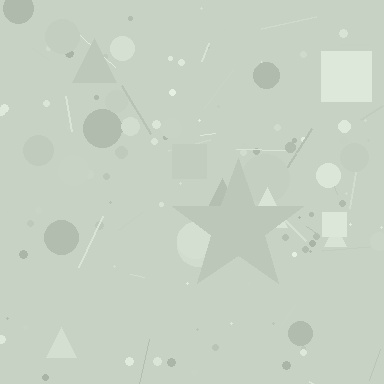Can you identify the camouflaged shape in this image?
The camouflaged shape is a star.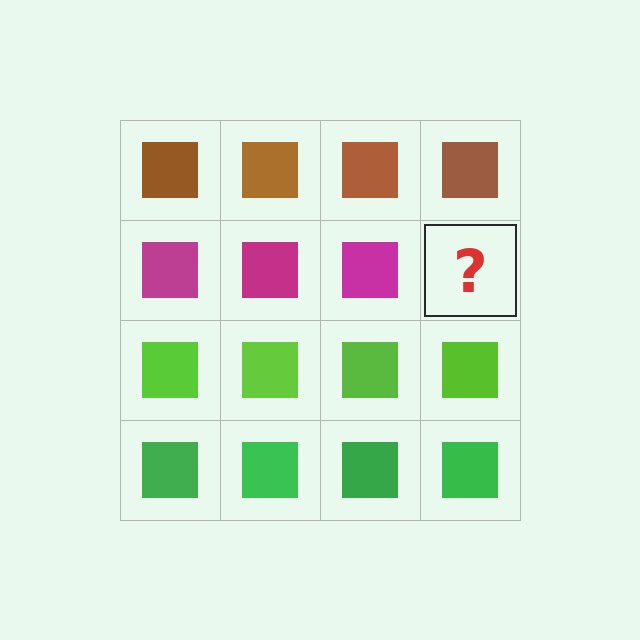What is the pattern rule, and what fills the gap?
The rule is that each row has a consistent color. The gap should be filled with a magenta square.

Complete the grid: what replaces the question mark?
The question mark should be replaced with a magenta square.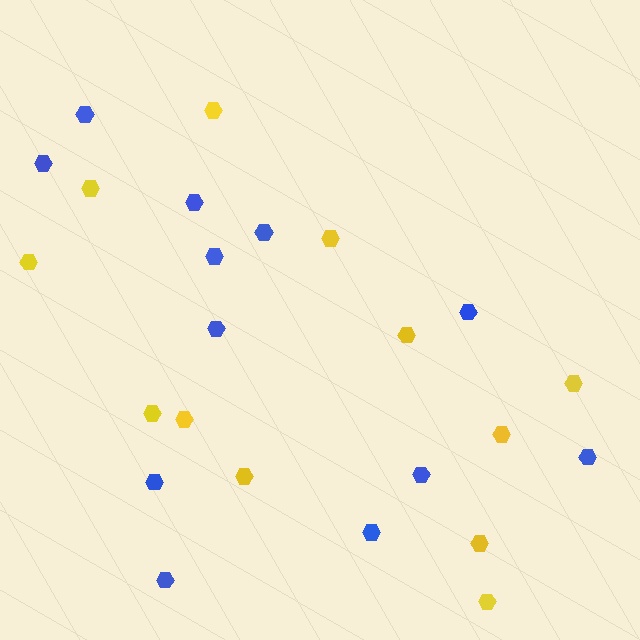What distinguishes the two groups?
There are 2 groups: one group of yellow hexagons (12) and one group of blue hexagons (12).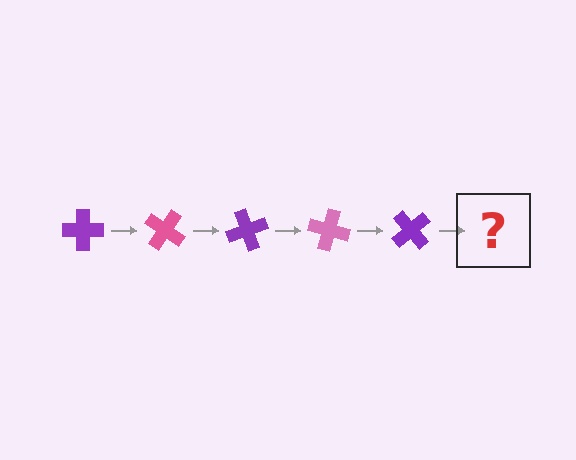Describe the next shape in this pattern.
It should be a pink cross, rotated 175 degrees from the start.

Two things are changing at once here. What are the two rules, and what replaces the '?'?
The two rules are that it rotates 35 degrees each step and the color cycles through purple and pink. The '?' should be a pink cross, rotated 175 degrees from the start.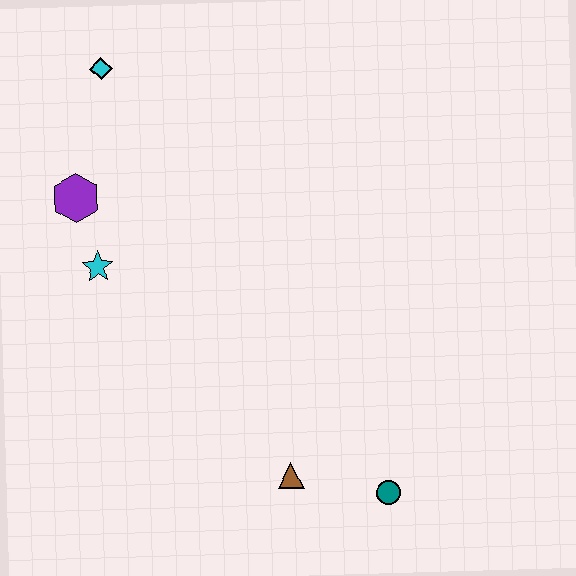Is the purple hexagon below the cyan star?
No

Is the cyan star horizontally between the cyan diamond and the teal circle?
No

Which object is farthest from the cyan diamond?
The teal circle is farthest from the cyan diamond.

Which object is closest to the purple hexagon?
The cyan star is closest to the purple hexagon.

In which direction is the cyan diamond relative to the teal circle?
The cyan diamond is above the teal circle.